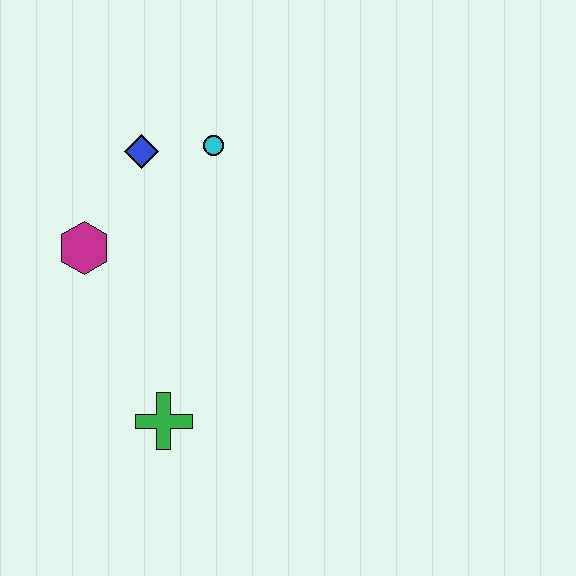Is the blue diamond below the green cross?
No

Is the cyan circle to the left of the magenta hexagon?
No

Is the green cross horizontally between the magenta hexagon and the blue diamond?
No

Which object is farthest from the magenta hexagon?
The green cross is farthest from the magenta hexagon.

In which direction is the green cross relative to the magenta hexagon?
The green cross is below the magenta hexagon.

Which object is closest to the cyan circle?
The blue diamond is closest to the cyan circle.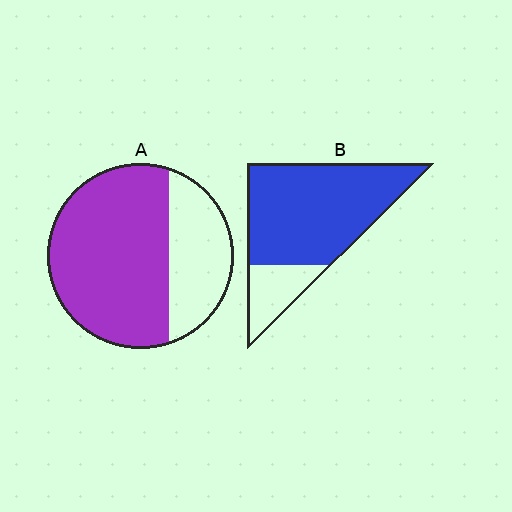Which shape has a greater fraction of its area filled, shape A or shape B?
Shape B.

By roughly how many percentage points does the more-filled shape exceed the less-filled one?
By roughly 10 percentage points (B over A).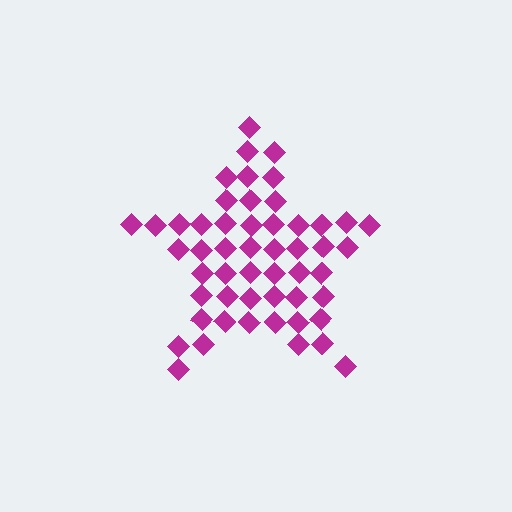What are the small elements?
The small elements are diamonds.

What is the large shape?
The large shape is a star.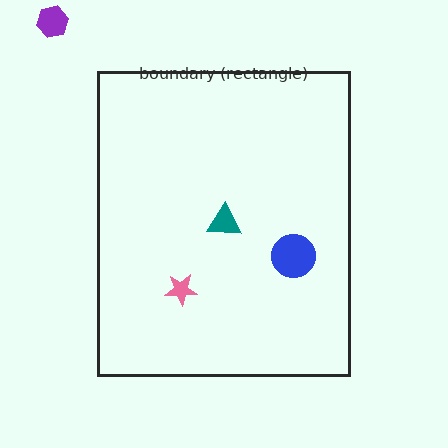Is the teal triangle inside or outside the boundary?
Inside.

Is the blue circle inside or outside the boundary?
Inside.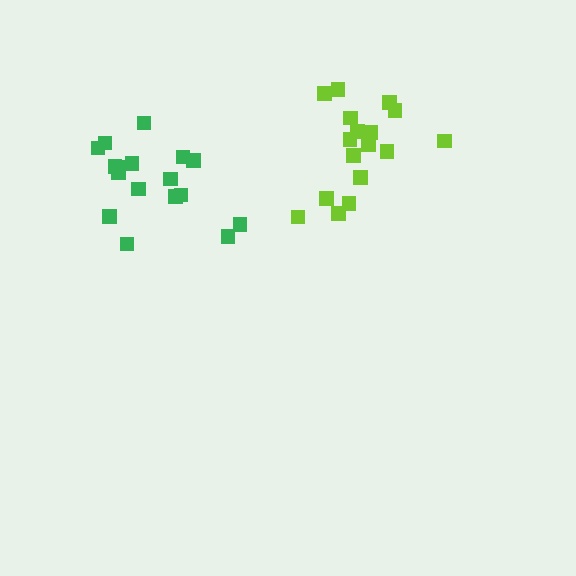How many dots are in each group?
Group 1: 17 dots, Group 2: 17 dots (34 total).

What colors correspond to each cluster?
The clusters are colored: lime, green.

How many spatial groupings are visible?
There are 2 spatial groupings.